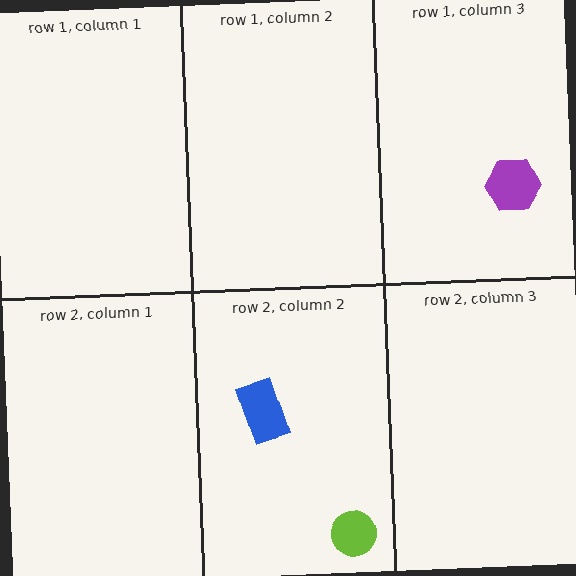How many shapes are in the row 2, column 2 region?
2.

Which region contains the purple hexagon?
The row 1, column 3 region.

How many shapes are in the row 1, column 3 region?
1.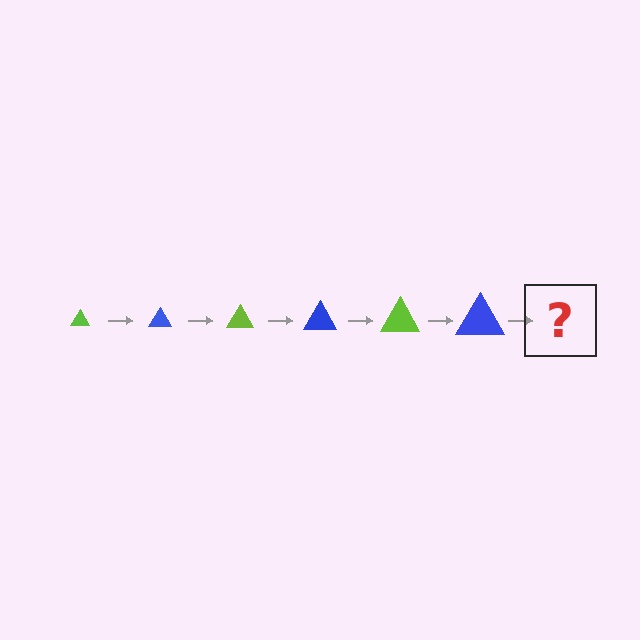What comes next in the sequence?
The next element should be a lime triangle, larger than the previous one.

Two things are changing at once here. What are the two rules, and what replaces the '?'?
The two rules are that the triangle grows larger each step and the color cycles through lime and blue. The '?' should be a lime triangle, larger than the previous one.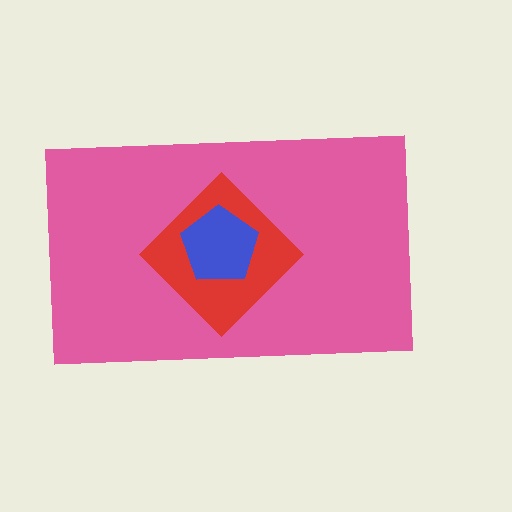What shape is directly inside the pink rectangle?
The red diamond.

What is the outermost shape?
The pink rectangle.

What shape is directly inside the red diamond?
The blue pentagon.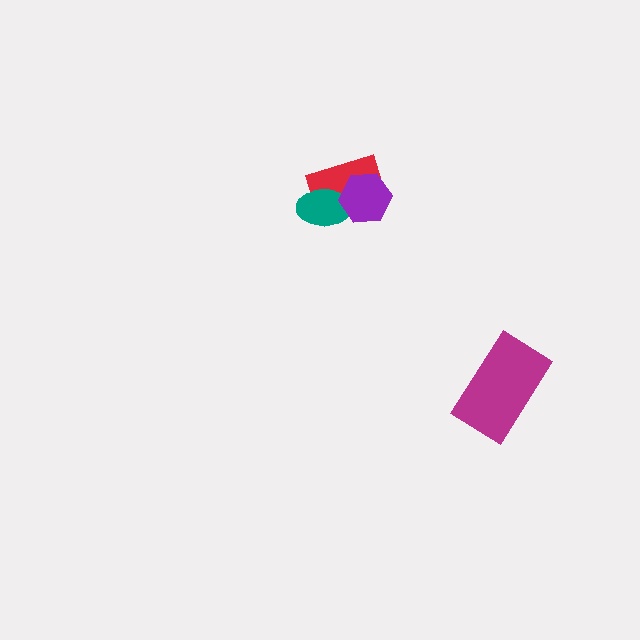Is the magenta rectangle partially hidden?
No, no other shape covers it.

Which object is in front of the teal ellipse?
The purple hexagon is in front of the teal ellipse.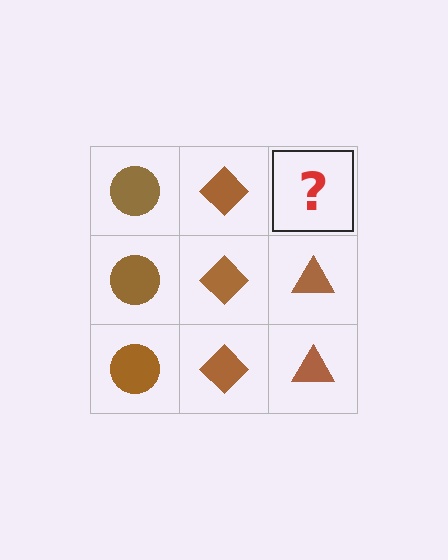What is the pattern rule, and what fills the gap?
The rule is that each column has a consistent shape. The gap should be filled with a brown triangle.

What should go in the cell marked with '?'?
The missing cell should contain a brown triangle.